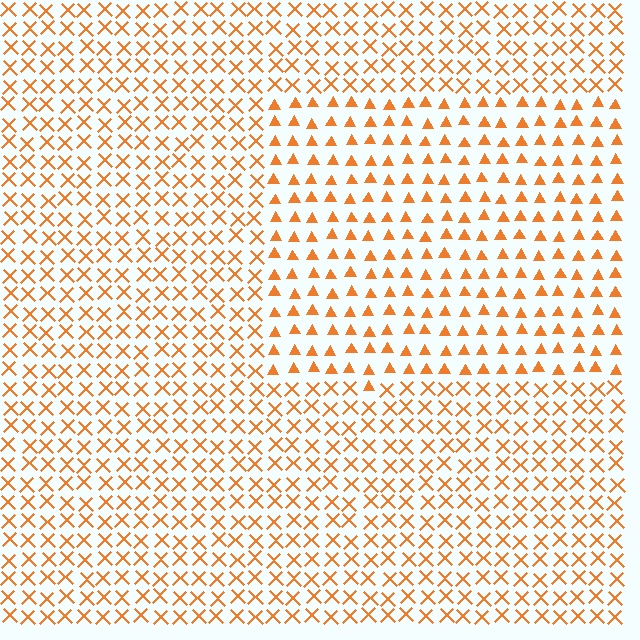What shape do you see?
I see a rectangle.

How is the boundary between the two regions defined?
The boundary is defined by a change in element shape: triangles inside vs. X marks outside. All elements share the same color and spacing.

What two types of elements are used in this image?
The image uses triangles inside the rectangle region and X marks outside it.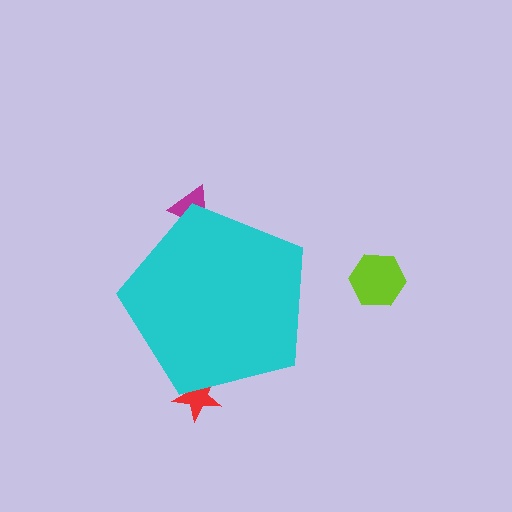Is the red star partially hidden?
Yes, the red star is partially hidden behind the cyan pentagon.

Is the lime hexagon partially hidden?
No, the lime hexagon is fully visible.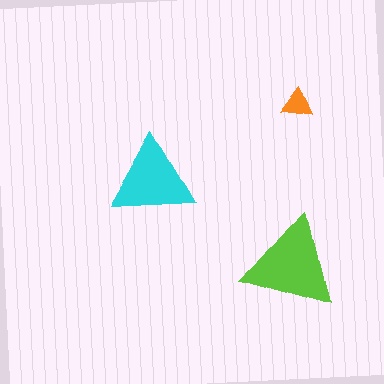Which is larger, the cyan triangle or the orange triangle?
The cyan one.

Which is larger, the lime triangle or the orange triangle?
The lime one.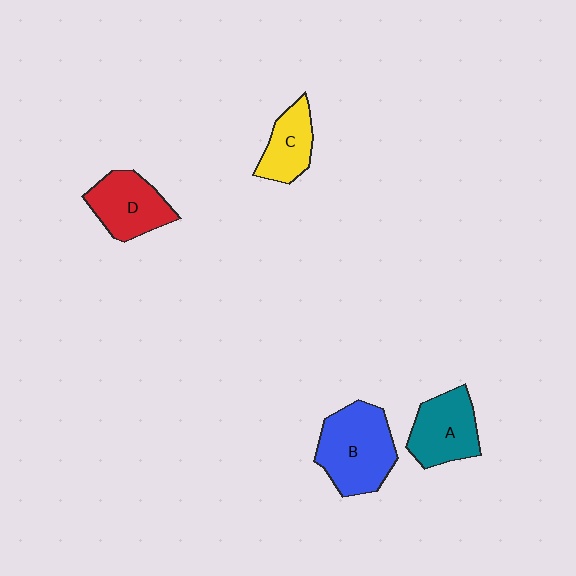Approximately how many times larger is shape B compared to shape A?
Approximately 1.3 times.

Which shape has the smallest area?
Shape C (yellow).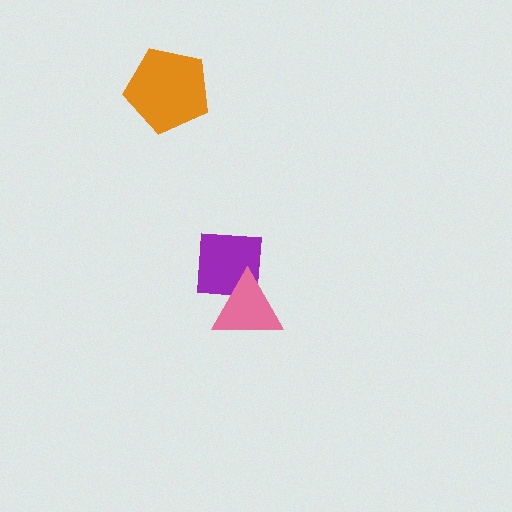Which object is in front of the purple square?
The pink triangle is in front of the purple square.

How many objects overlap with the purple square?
1 object overlaps with the purple square.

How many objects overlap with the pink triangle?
1 object overlaps with the pink triangle.